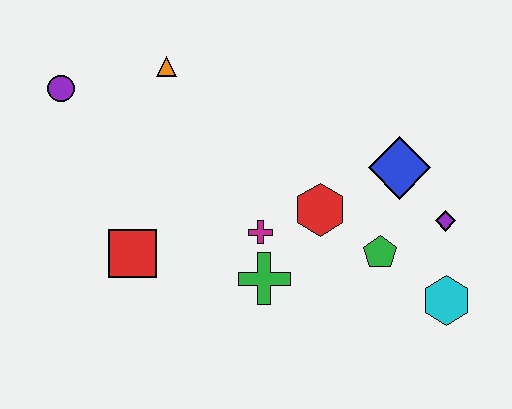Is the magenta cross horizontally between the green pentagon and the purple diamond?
No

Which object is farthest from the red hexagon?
The purple circle is farthest from the red hexagon.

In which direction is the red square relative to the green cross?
The red square is to the left of the green cross.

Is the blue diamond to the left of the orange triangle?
No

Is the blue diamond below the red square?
No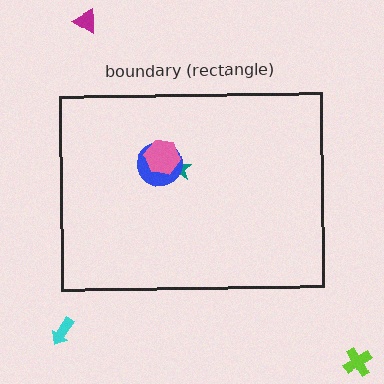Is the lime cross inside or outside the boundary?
Outside.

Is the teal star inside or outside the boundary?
Inside.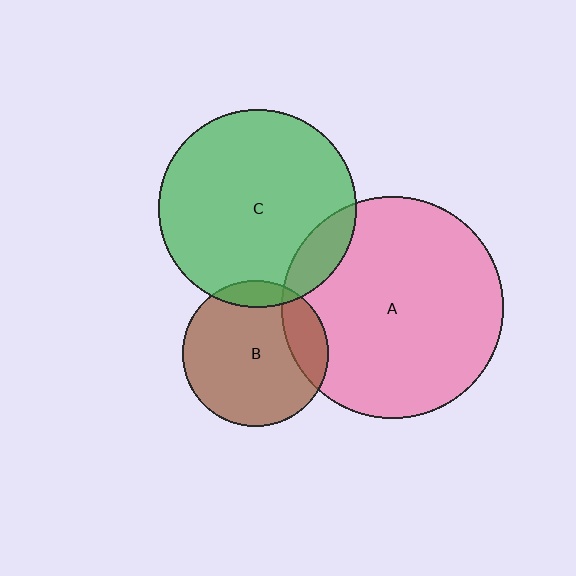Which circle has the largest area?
Circle A (pink).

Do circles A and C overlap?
Yes.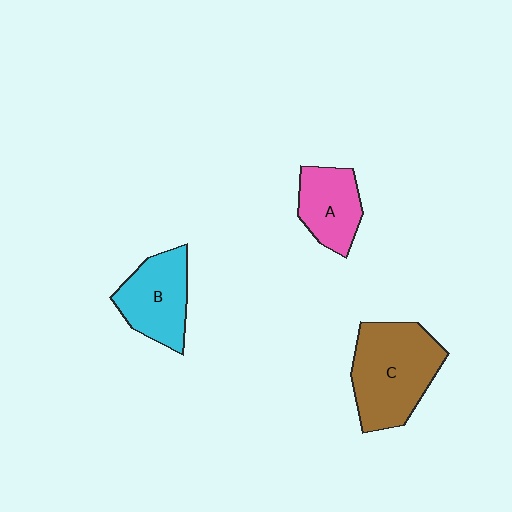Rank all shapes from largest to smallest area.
From largest to smallest: C (brown), B (cyan), A (pink).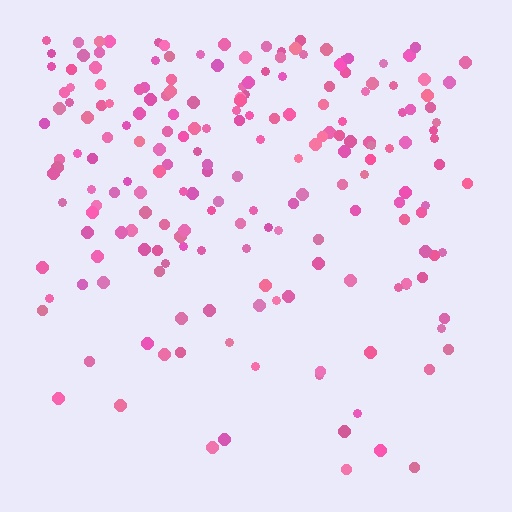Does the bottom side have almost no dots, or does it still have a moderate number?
Still a moderate number, just noticeably fewer than the top.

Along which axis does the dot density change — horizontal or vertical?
Vertical.